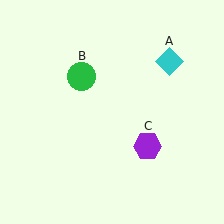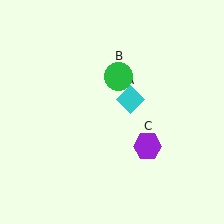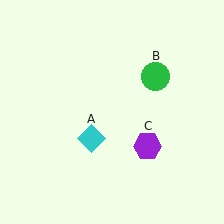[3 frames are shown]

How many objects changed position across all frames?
2 objects changed position: cyan diamond (object A), green circle (object B).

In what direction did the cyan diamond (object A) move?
The cyan diamond (object A) moved down and to the left.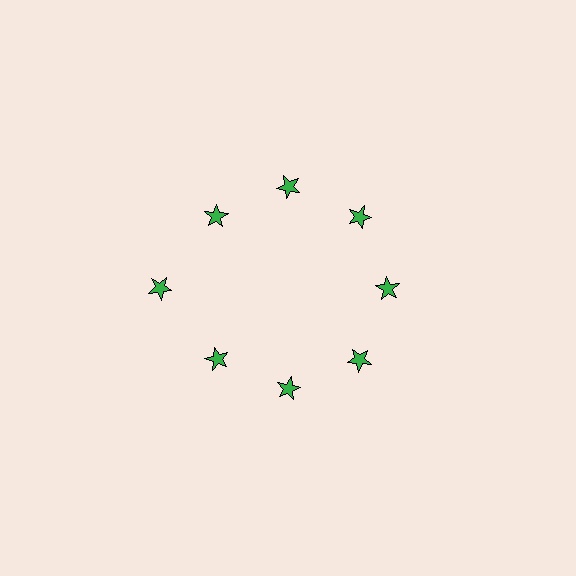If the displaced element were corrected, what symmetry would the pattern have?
It would have 8-fold rotational symmetry — the pattern would map onto itself every 45 degrees.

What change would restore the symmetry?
The symmetry would be restored by moving it inward, back onto the ring so that all 8 stars sit at equal angles and equal distance from the center.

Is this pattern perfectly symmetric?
No. The 8 green stars are arranged in a ring, but one element near the 9 o'clock position is pushed outward from the center, breaking the 8-fold rotational symmetry.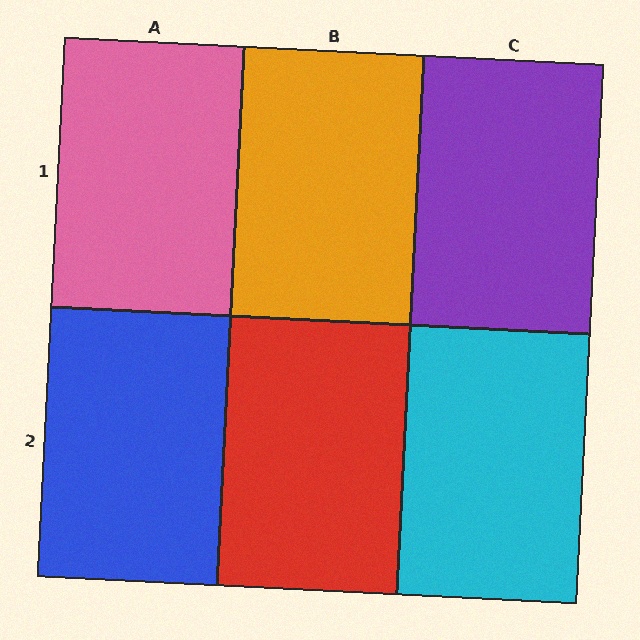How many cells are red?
1 cell is red.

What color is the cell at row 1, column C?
Purple.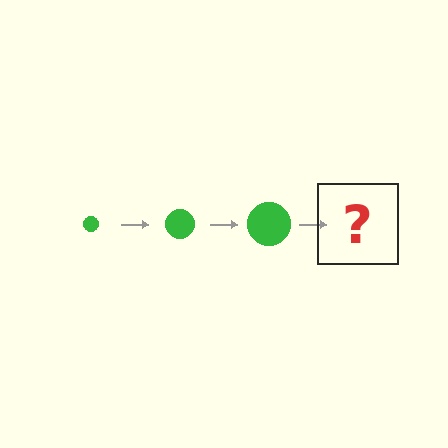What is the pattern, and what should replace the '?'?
The pattern is that the circle gets progressively larger each step. The '?' should be a green circle, larger than the previous one.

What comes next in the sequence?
The next element should be a green circle, larger than the previous one.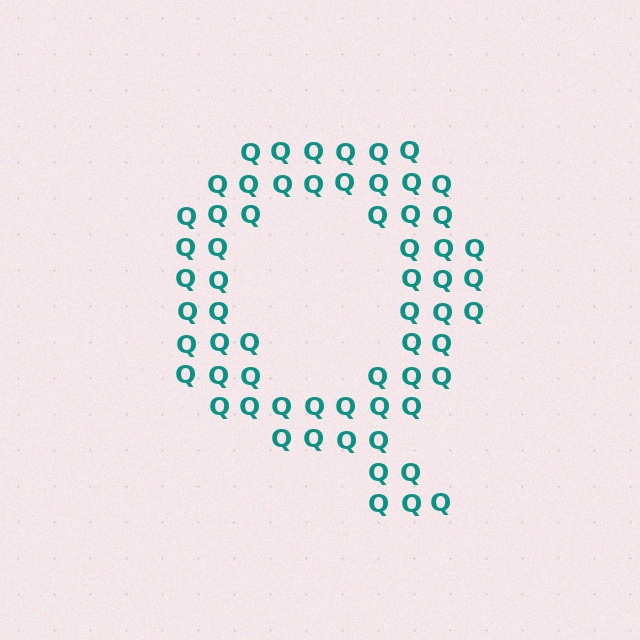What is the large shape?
The large shape is the letter Q.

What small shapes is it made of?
It is made of small letter Q's.